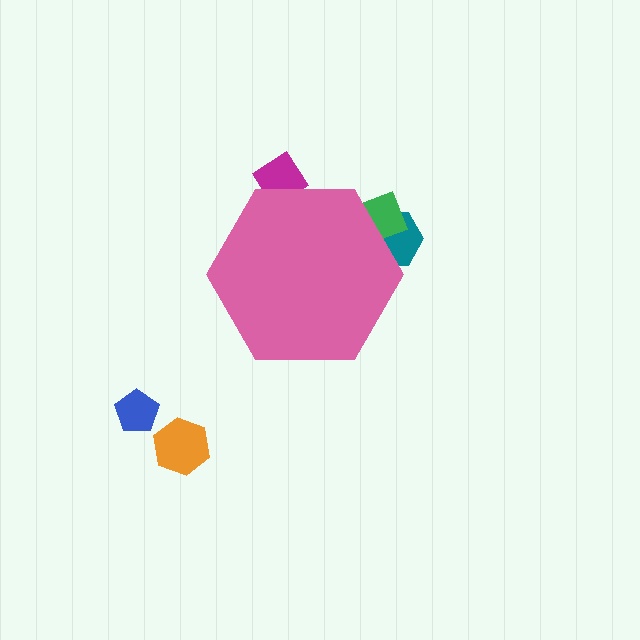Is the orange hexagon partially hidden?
No, the orange hexagon is fully visible.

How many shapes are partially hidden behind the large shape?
3 shapes are partially hidden.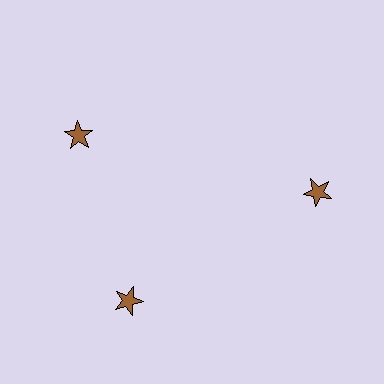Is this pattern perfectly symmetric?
No. The 3 brown stars are arranged in a ring, but one element near the 11 o'clock position is rotated out of alignment along the ring, breaking the 3-fold rotational symmetry.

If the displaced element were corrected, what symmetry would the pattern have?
It would have 3-fold rotational symmetry — the pattern would map onto itself every 120 degrees.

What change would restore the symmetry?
The symmetry would be restored by rotating it back into even spacing with its neighbors so that all 3 stars sit at equal angles and equal distance from the center.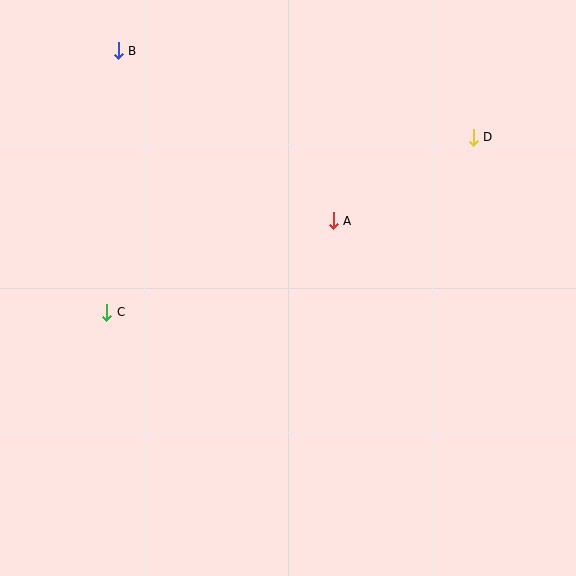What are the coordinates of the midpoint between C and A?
The midpoint between C and A is at (220, 266).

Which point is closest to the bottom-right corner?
Point A is closest to the bottom-right corner.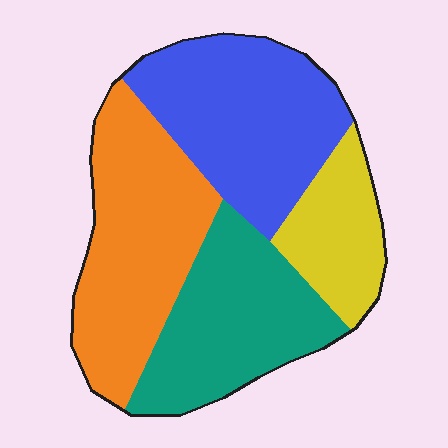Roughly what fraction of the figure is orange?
Orange covers 30% of the figure.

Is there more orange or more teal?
Orange.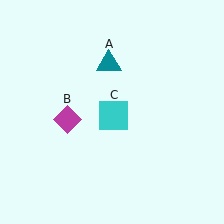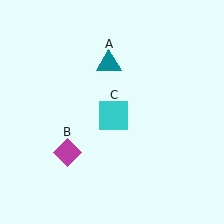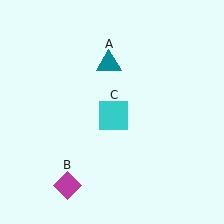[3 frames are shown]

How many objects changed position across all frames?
1 object changed position: magenta diamond (object B).